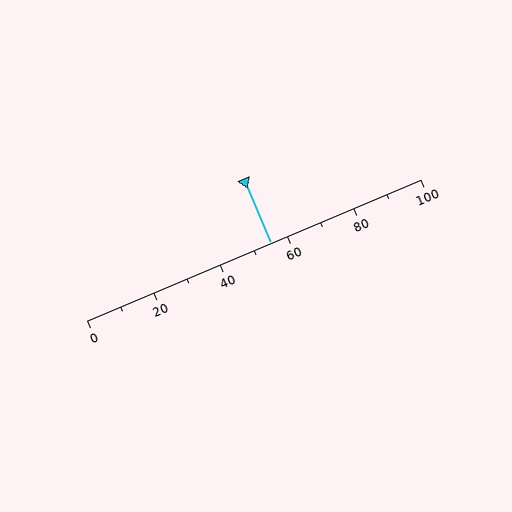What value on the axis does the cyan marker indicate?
The marker indicates approximately 55.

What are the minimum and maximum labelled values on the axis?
The axis runs from 0 to 100.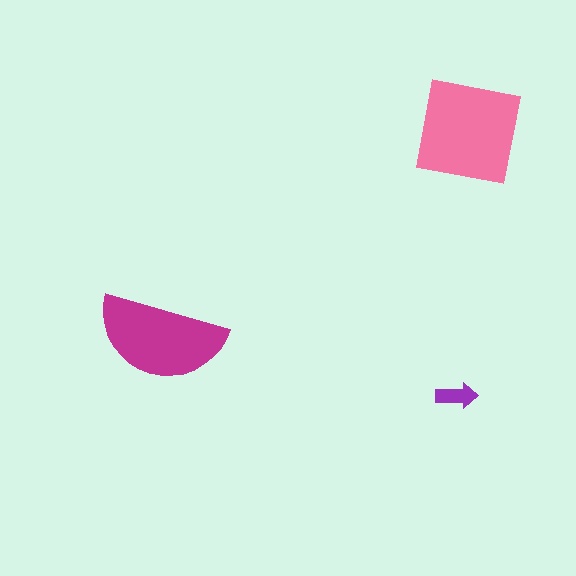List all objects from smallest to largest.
The purple arrow, the magenta semicircle, the pink square.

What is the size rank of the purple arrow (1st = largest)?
3rd.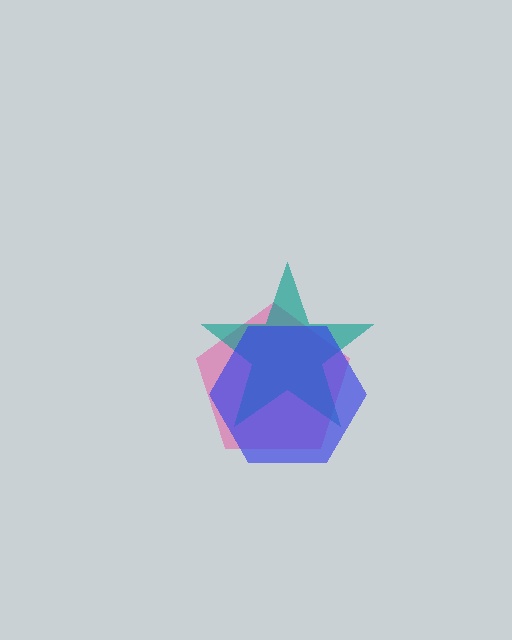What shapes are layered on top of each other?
The layered shapes are: a pink pentagon, a teal star, a blue hexagon.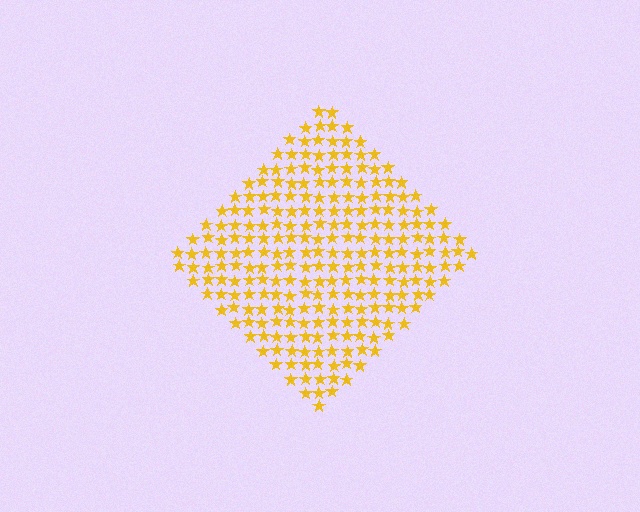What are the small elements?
The small elements are stars.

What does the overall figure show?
The overall figure shows a diamond.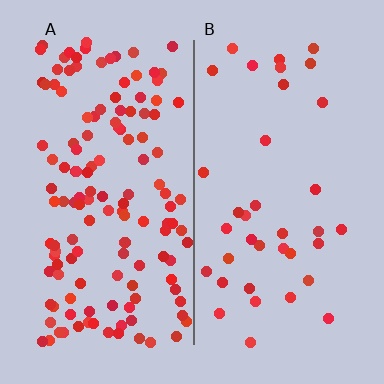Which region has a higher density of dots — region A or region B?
A (the left).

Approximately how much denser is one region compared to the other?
Approximately 3.6× — region A over region B.